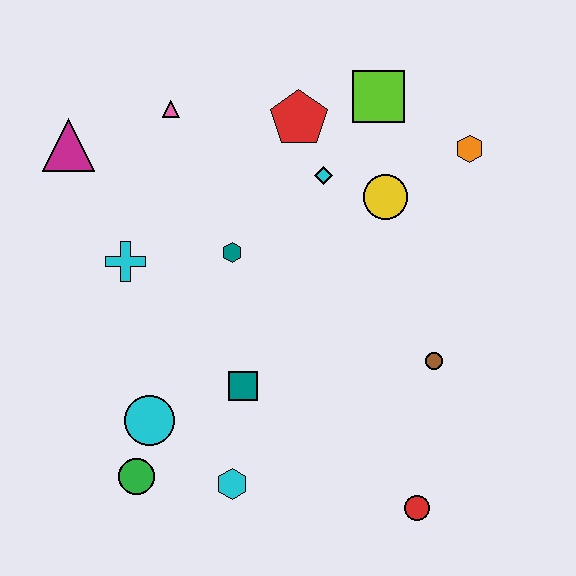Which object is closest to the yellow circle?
The cyan diamond is closest to the yellow circle.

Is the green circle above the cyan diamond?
No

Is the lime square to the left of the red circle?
Yes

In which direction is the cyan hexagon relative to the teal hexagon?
The cyan hexagon is below the teal hexagon.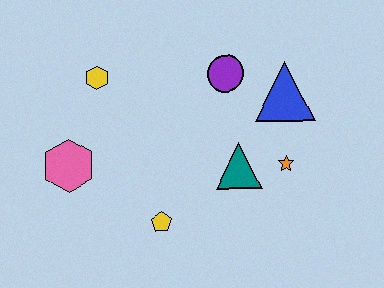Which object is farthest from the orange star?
The pink hexagon is farthest from the orange star.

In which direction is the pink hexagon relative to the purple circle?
The pink hexagon is to the left of the purple circle.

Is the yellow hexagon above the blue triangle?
Yes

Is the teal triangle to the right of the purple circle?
Yes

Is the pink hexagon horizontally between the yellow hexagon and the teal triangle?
No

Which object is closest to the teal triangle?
The orange star is closest to the teal triangle.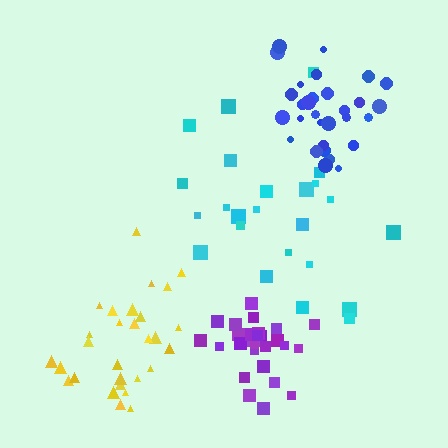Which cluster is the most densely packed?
Purple.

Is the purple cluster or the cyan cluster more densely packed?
Purple.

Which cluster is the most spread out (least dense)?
Cyan.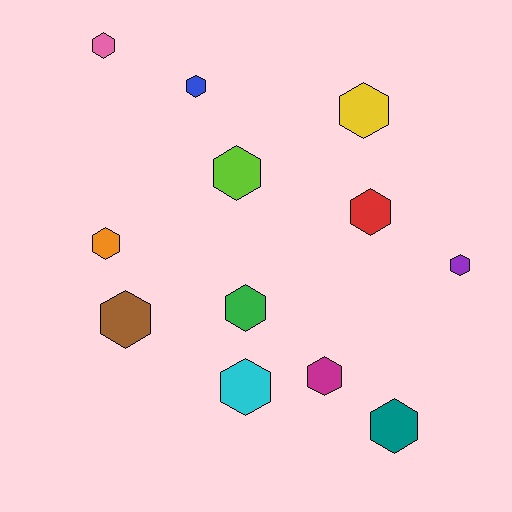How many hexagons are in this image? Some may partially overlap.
There are 12 hexagons.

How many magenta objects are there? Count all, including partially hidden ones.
There is 1 magenta object.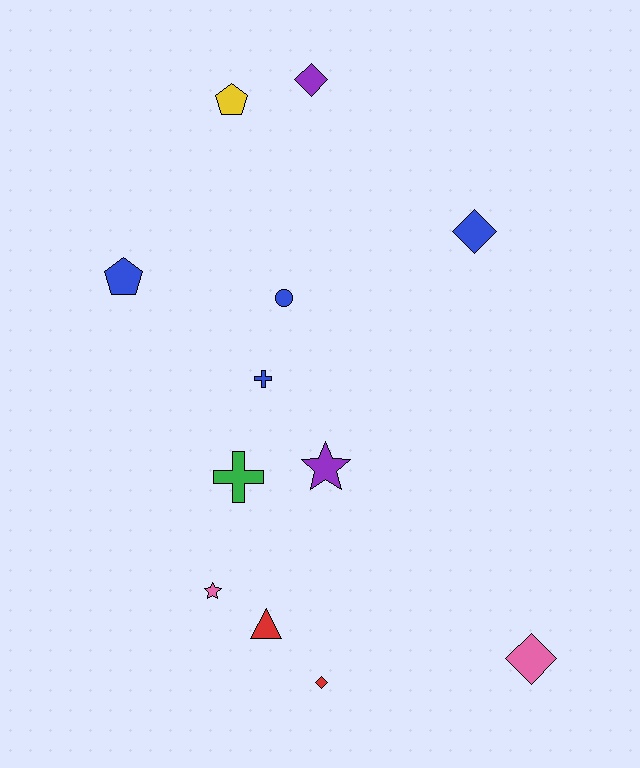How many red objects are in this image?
There are 2 red objects.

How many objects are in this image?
There are 12 objects.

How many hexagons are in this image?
There are no hexagons.